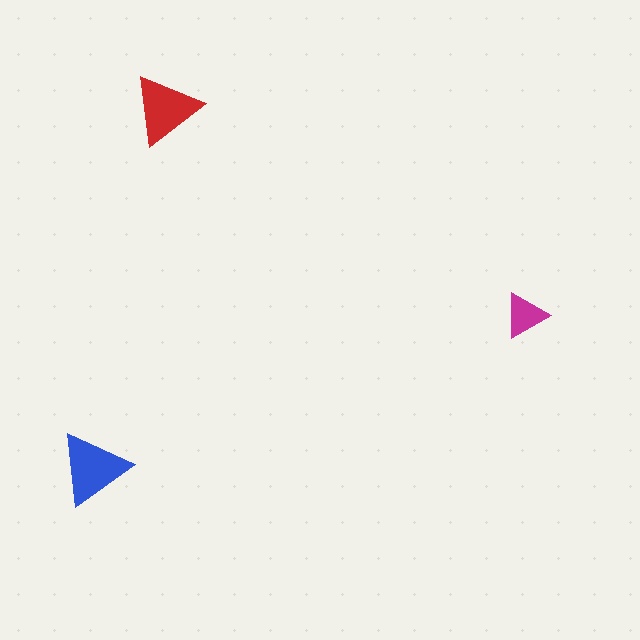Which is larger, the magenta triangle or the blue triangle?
The blue one.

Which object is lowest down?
The blue triangle is bottommost.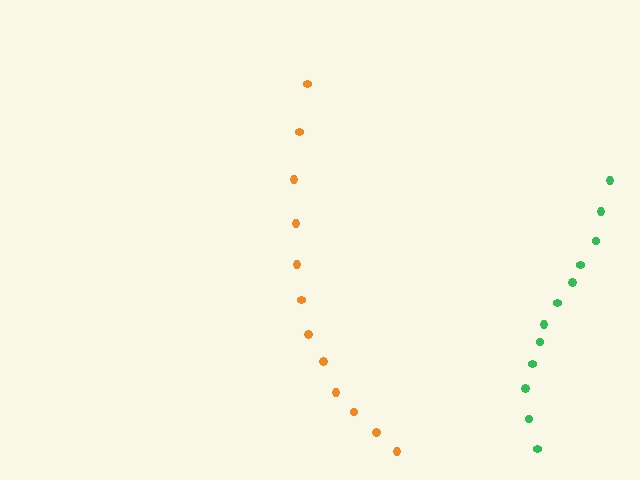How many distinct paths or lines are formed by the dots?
There are 2 distinct paths.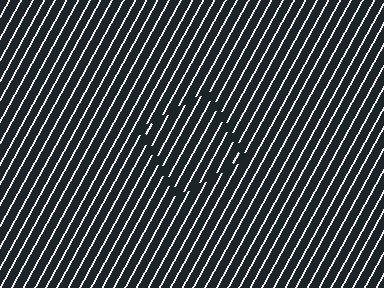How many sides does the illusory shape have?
4 sides — the line-ends trace a square.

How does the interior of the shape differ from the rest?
The interior of the shape contains the same grating, shifted by half a period — the contour is defined by the phase discontinuity where line-ends from the inner and outer gratings abut.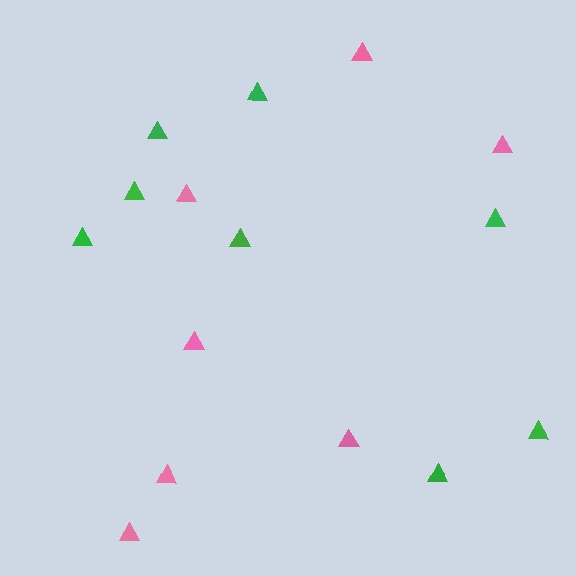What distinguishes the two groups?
There are 2 groups: one group of pink triangles (7) and one group of green triangles (8).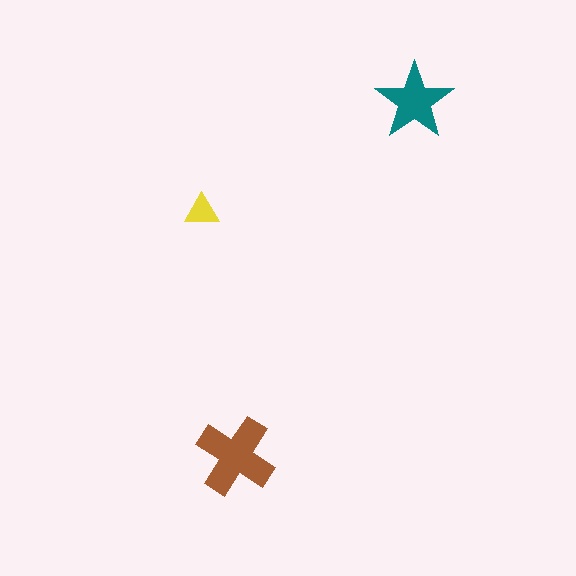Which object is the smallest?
The yellow triangle.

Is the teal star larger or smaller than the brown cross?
Smaller.